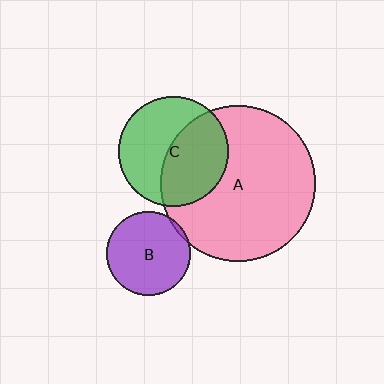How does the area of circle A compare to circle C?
Approximately 2.0 times.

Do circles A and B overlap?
Yes.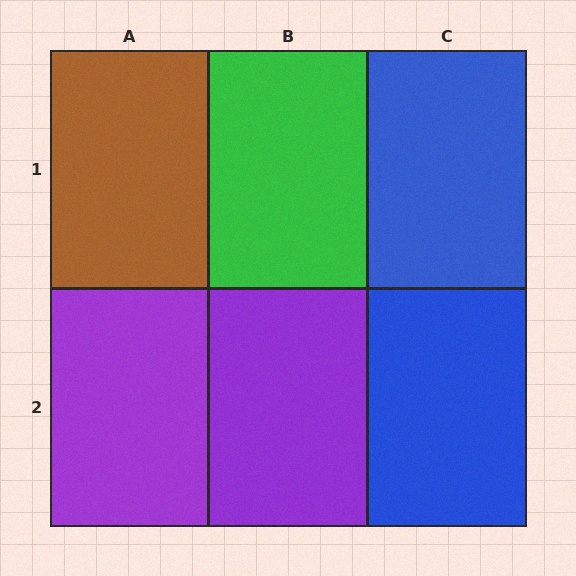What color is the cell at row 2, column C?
Blue.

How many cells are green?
1 cell is green.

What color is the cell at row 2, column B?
Purple.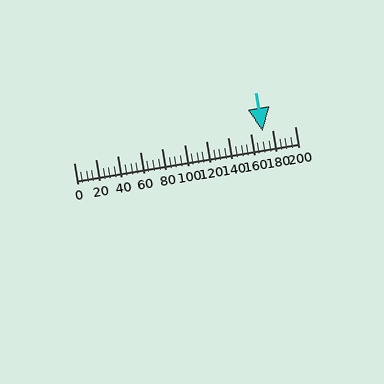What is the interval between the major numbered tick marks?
The major tick marks are spaced 20 units apart.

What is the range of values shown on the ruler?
The ruler shows values from 0 to 200.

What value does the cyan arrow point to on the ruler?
The cyan arrow points to approximately 171.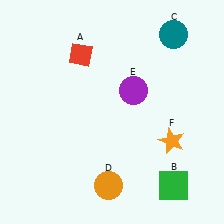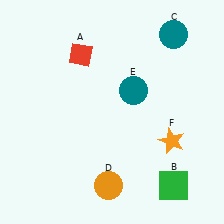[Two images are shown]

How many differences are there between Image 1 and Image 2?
There is 1 difference between the two images.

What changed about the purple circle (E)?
In Image 1, E is purple. In Image 2, it changed to teal.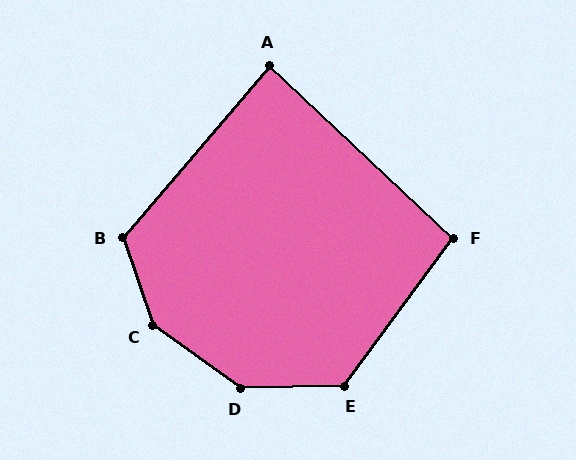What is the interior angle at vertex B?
Approximately 121 degrees (obtuse).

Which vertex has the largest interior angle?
C, at approximately 145 degrees.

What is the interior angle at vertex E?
Approximately 128 degrees (obtuse).